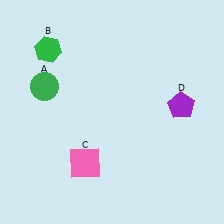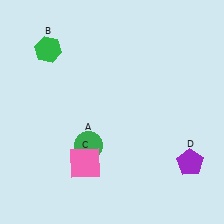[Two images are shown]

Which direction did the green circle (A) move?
The green circle (A) moved down.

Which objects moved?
The objects that moved are: the green circle (A), the purple pentagon (D).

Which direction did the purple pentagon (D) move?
The purple pentagon (D) moved down.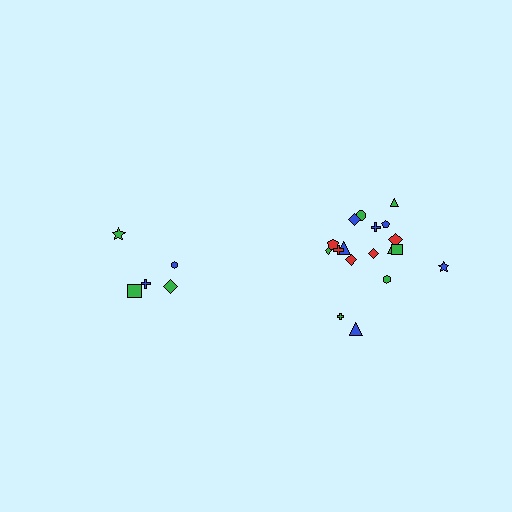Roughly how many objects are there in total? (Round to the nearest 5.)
Roughly 25 objects in total.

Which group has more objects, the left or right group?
The right group.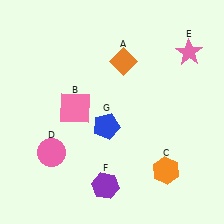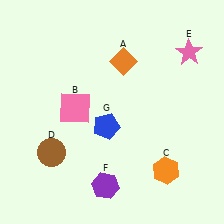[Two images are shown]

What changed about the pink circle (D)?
In Image 1, D is pink. In Image 2, it changed to brown.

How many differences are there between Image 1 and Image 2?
There is 1 difference between the two images.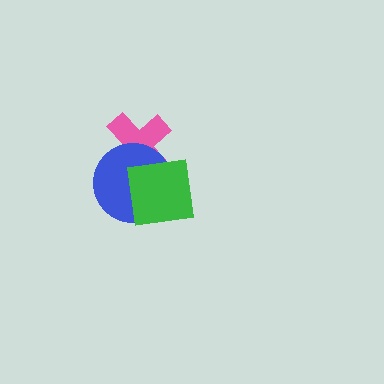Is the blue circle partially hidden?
Yes, it is partially covered by another shape.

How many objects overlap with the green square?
2 objects overlap with the green square.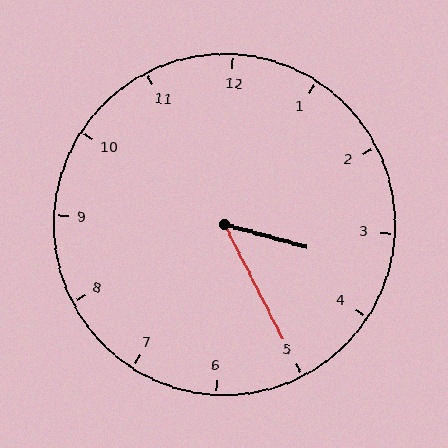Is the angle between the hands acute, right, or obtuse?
It is acute.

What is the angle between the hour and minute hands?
Approximately 48 degrees.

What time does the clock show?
3:25.